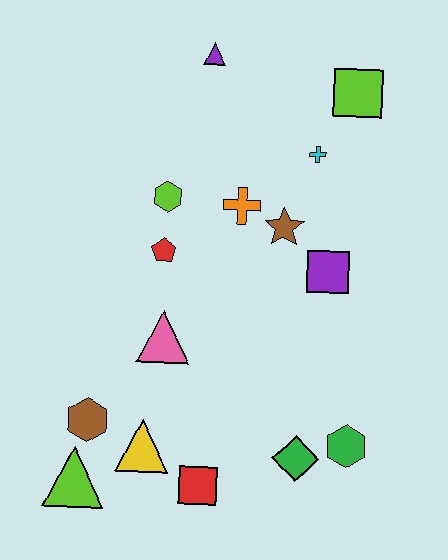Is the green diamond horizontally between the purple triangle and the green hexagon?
Yes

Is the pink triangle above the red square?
Yes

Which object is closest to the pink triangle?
The red pentagon is closest to the pink triangle.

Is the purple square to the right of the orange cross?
Yes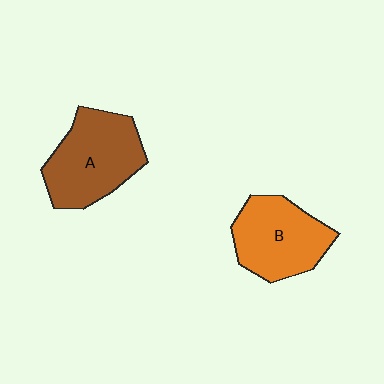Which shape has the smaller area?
Shape B (orange).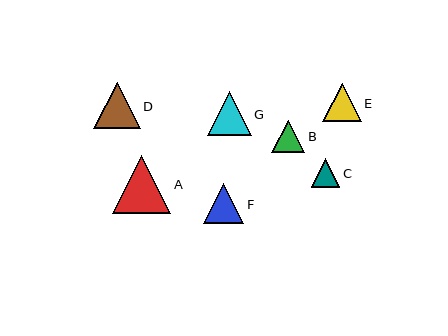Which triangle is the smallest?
Triangle C is the smallest with a size of approximately 29 pixels.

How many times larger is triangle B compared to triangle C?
Triangle B is approximately 1.2 times the size of triangle C.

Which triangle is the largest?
Triangle A is the largest with a size of approximately 58 pixels.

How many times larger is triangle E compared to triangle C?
Triangle E is approximately 1.3 times the size of triangle C.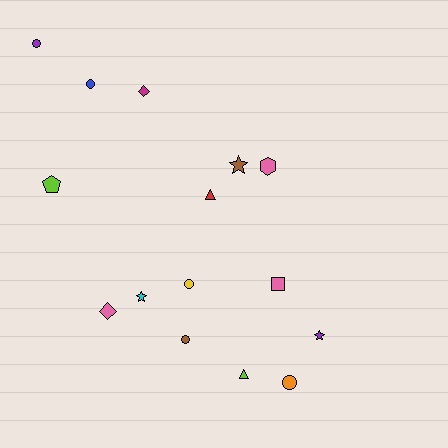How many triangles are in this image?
There are 2 triangles.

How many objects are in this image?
There are 15 objects.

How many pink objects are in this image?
There are 3 pink objects.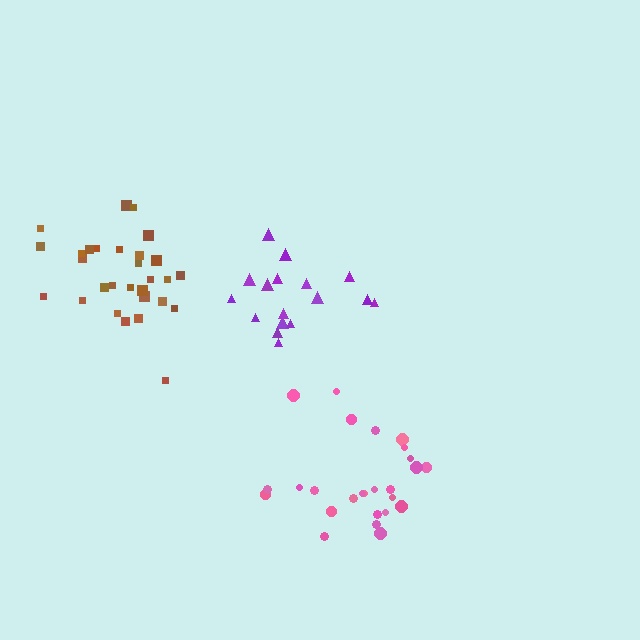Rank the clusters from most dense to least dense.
brown, purple, pink.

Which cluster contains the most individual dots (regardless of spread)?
Brown (30).